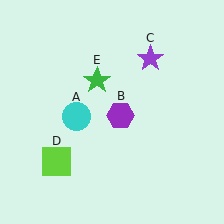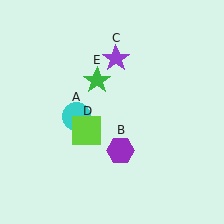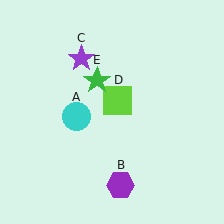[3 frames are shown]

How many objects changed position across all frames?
3 objects changed position: purple hexagon (object B), purple star (object C), lime square (object D).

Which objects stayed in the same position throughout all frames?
Cyan circle (object A) and green star (object E) remained stationary.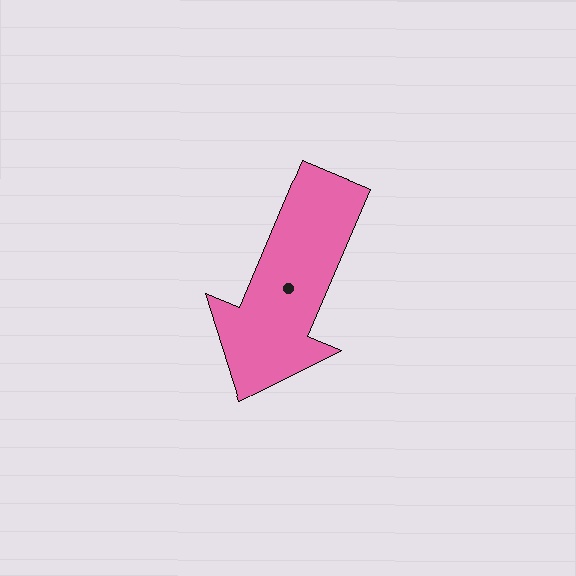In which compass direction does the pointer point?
Southwest.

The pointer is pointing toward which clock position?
Roughly 7 o'clock.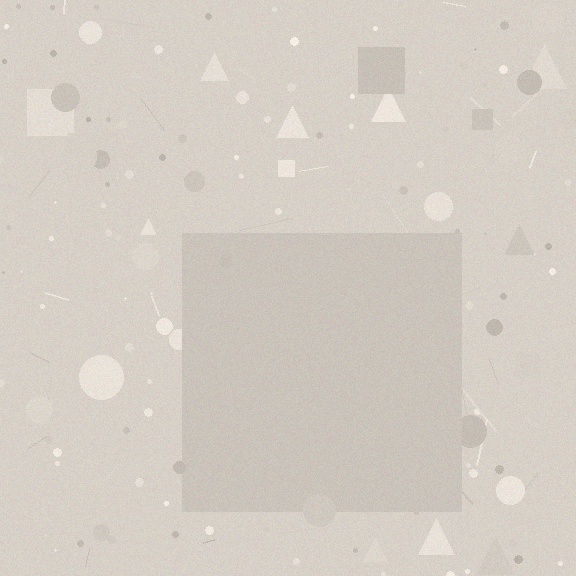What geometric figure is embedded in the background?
A square is embedded in the background.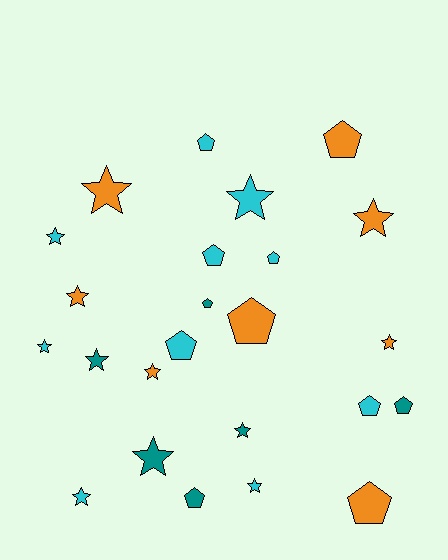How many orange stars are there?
There are 5 orange stars.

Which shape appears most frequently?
Star, with 13 objects.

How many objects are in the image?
There are 24 objects.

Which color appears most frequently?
Cyan, with 10 objects.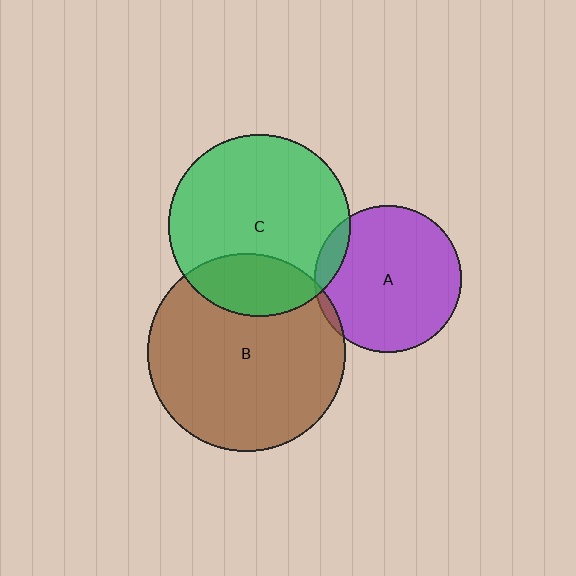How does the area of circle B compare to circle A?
Approximately 1.8 times.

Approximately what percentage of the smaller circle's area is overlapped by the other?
Approximately 25%.